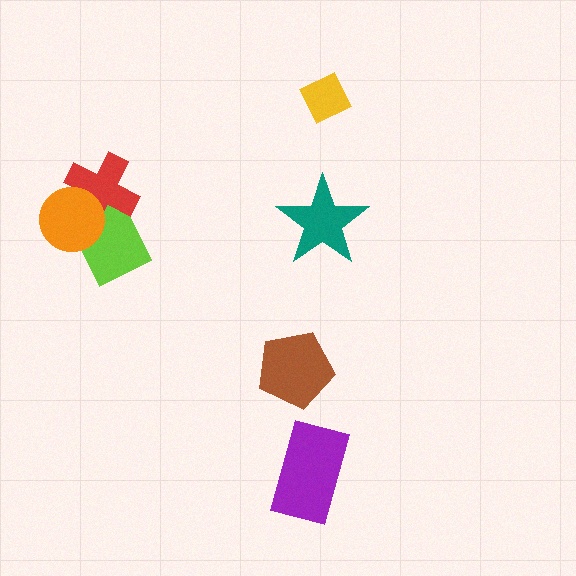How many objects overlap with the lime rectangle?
2 objects overlap with the lime rectangle.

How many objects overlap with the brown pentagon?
0 objects overlap with the brown pentagon.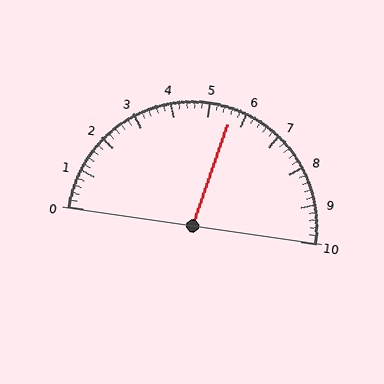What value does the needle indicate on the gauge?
The needle indicates approximately 5.6.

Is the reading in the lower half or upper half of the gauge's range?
The reading is in the upper half of the range (0 to 10).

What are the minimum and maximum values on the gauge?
The gauge ranges from 0 to 10.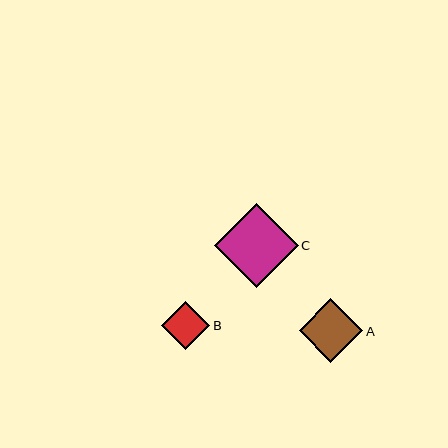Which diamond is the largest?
Diamond C is the largest with a size of approximately 84 pixels.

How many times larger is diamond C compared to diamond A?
Diamond C is approximately 1.3 times the size of diamond A.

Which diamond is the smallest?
Diamond B is the smallest with a size of approximately 48 pixels.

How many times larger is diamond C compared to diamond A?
Diamond C is approximately 1.3 times the size of diamond A.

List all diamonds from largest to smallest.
From largest to smallest: C, A, B.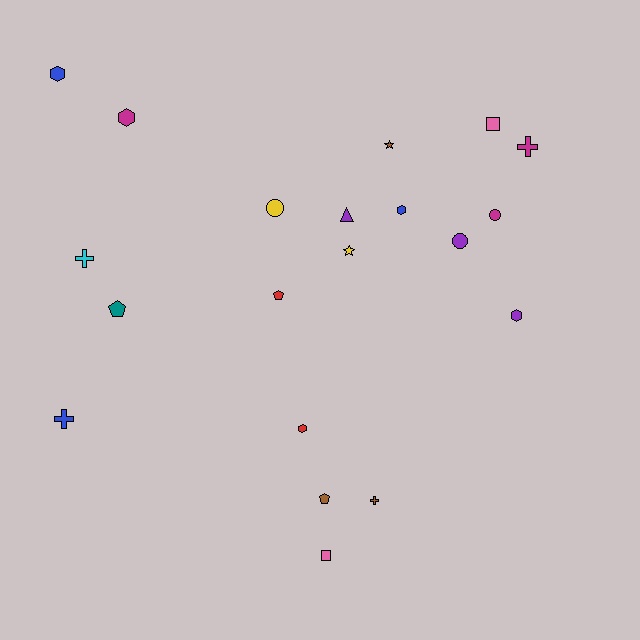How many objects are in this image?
There are 20 objects.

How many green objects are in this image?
There are no green objects.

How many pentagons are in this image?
There are 3 pentagons.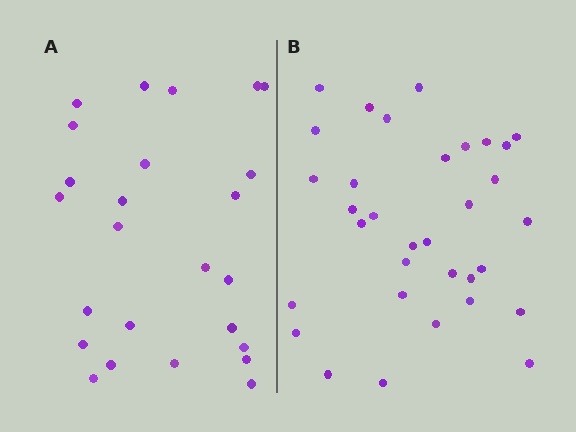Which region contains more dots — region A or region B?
Region B (the right region) has more dots.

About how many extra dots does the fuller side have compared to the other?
Region B has roughly 8 or so more dots than region A.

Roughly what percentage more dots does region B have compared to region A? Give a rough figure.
About 30% more.